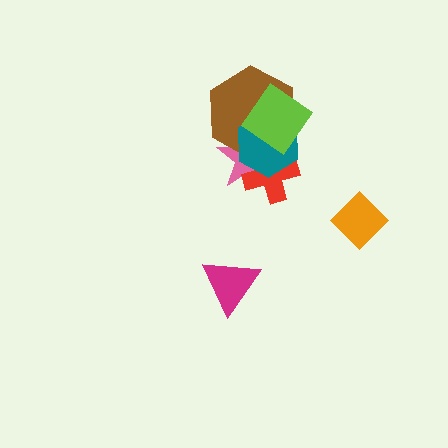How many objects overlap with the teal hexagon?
4 objects overlap with the teal hexagon.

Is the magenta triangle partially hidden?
No, no other shape covers it.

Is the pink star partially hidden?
Yes, it is partially covered by another shape.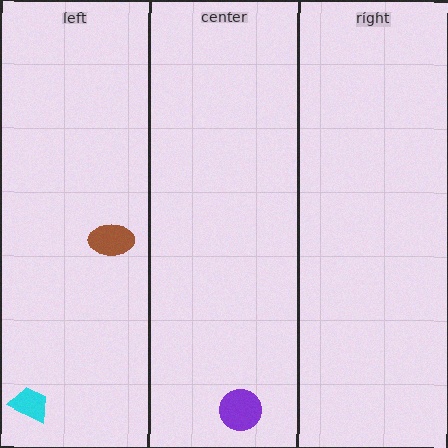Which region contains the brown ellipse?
The left region.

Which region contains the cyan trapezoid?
The left region.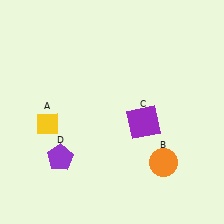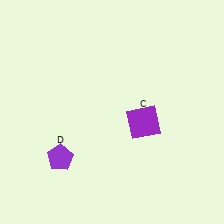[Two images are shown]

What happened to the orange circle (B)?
The orange circle (B) was removed in Image 2. It was in the bottom-right area of Image 1.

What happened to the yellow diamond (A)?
The yellow diamond (A) was removed in Image 2. It was in the bottom-left area of Image 1.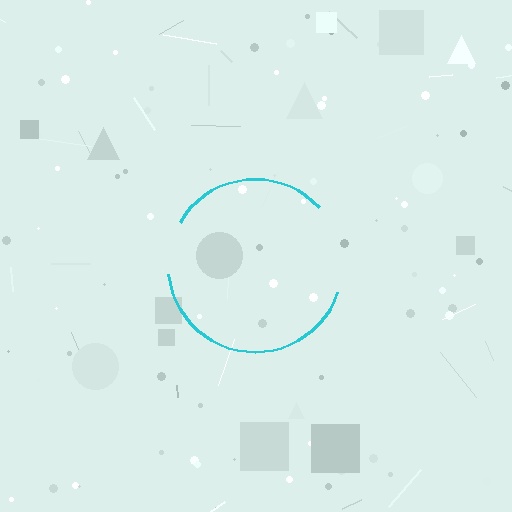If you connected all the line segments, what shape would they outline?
They would outline a circle.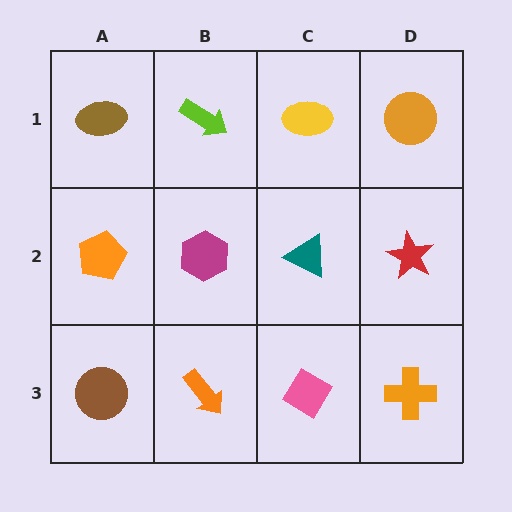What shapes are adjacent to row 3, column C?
A teal triangle (row 2, column C), an orange arrow (row 3, column B), an orange cross (row 3, column D).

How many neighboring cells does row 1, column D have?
2.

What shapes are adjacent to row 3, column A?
An orange pentagon (row 2, column A), an orange arrow (row 3, column B).